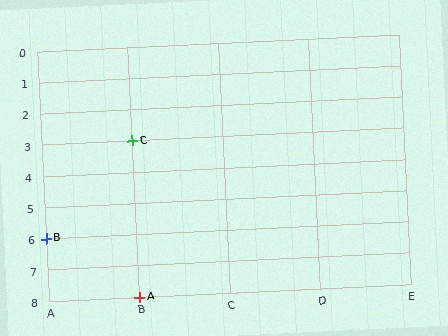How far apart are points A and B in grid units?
Points A and B are 1 column and 2 rows apart (about 2.2 grid units diagonally).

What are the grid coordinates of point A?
Point A is at grid coordinates (B, 8).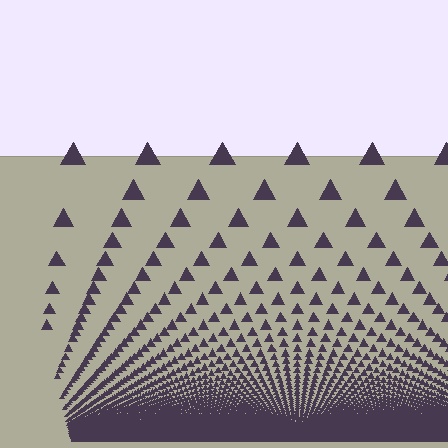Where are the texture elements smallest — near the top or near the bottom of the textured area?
Near the bottom.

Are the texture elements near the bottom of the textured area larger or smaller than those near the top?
Smaller. The gradient is inverted — elements near the bottom are smaller and denser.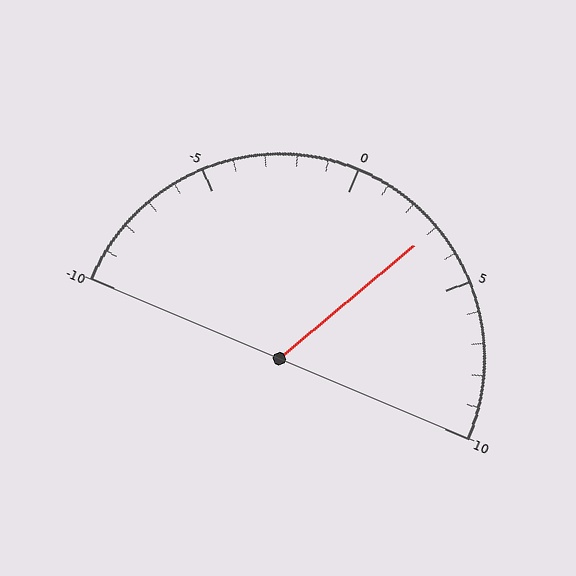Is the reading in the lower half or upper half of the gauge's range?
The reading is in the upper half of the range (-10 to 10).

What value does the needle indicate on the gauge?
The needle indicates approximately 3.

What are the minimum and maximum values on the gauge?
The gauge ranges from -10 to 10.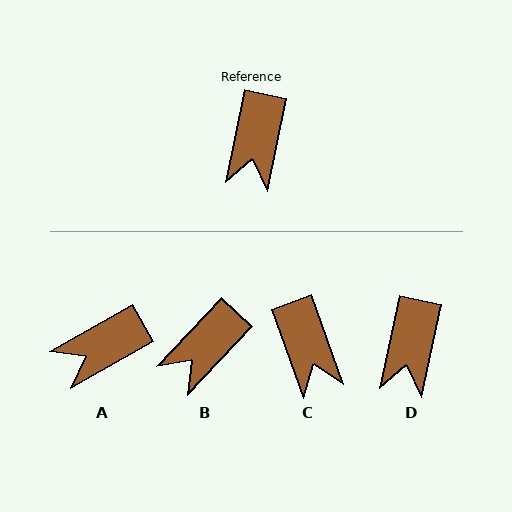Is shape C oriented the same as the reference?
No, it is off by about 31 degrees.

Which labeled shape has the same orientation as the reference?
D.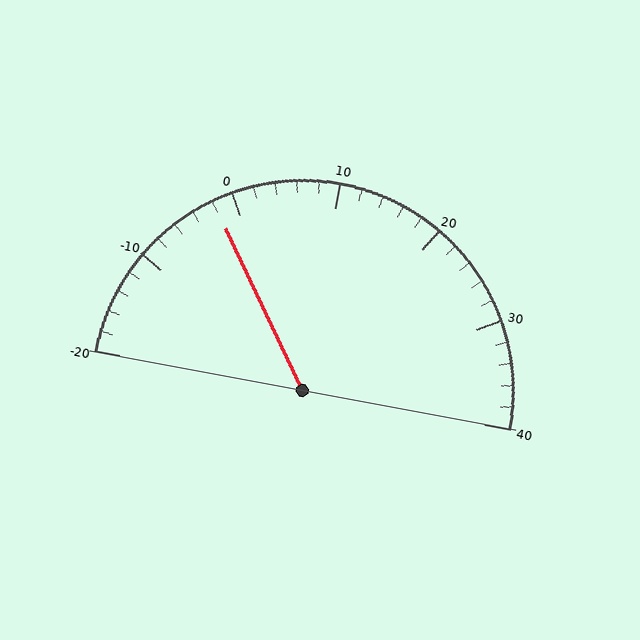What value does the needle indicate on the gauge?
The needle indicates approximately -2.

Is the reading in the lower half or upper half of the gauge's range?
The reading is in the lower half of the range (-20 to 40).